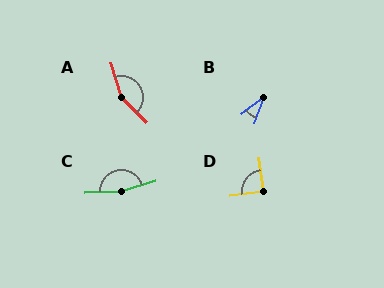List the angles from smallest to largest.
B (31°), D (89°), A (152°), C (165°).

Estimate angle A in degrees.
Approximately 152 degrees.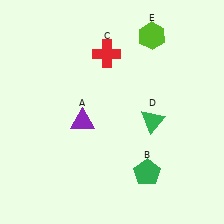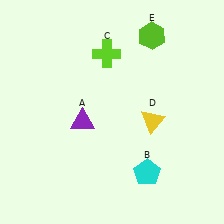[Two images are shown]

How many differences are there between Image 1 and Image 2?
There are 3 differences between the two images.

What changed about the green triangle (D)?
In Image 1, D is green. In Image 2, it changed to yellow.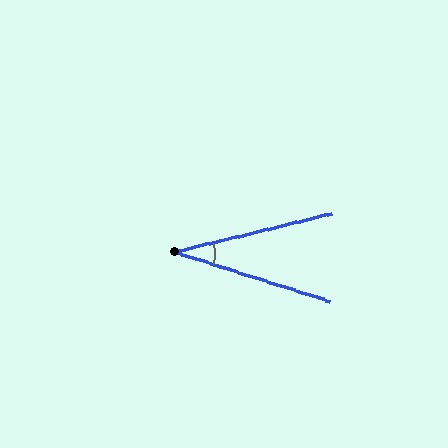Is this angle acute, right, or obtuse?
It is acute.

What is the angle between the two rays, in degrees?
Approximately 31 degrees.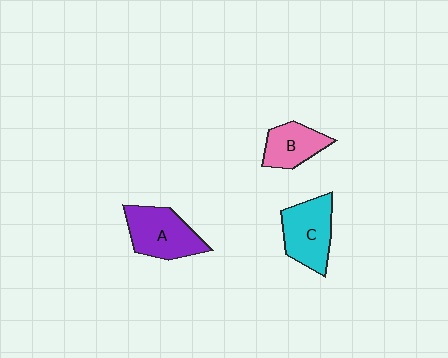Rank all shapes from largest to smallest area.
From largest to smallest: A (purple), C (cyan), B (pink).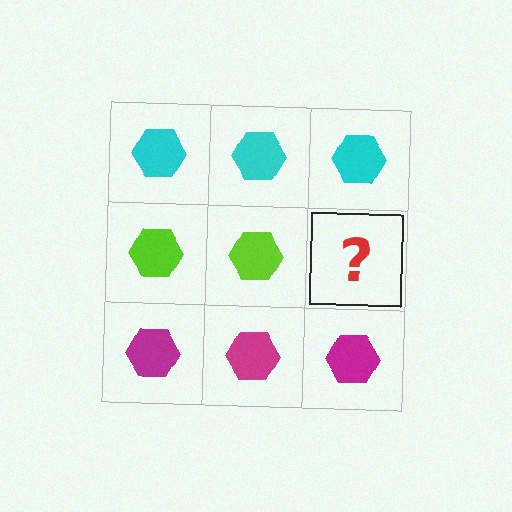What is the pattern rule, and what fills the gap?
The rule is that each row has a consistent color. The gap should be filled with a lime hexagon.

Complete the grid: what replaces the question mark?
The question mark should be replaced with a lime hexagon.